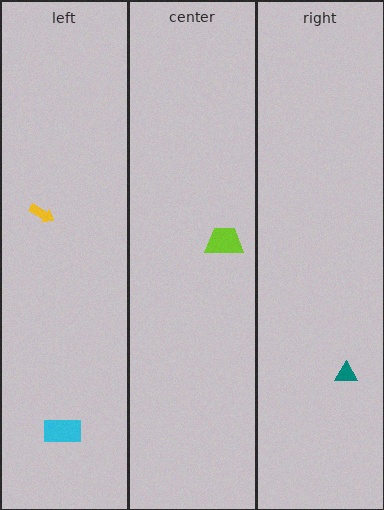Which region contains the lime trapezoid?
The center region.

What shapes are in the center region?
The lime trapezoid.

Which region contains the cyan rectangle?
The left region.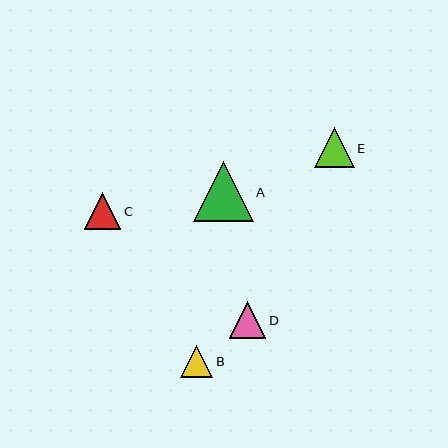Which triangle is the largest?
Triangle A is the largest with a size of approximately 60 pixels.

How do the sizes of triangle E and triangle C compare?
Triangle E and triangle C are approximately the same size.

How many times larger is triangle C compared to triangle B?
Triangle C is approximately 1.1 times the size of triangle B.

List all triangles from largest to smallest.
From largest to smallest: A, E, C, D, B.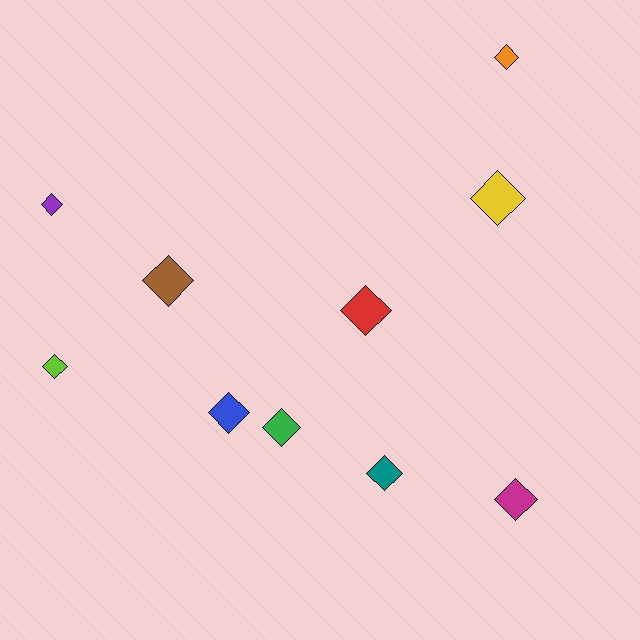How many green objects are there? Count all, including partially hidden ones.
There is 1 green object.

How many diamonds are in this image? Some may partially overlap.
There are 10 diamonds.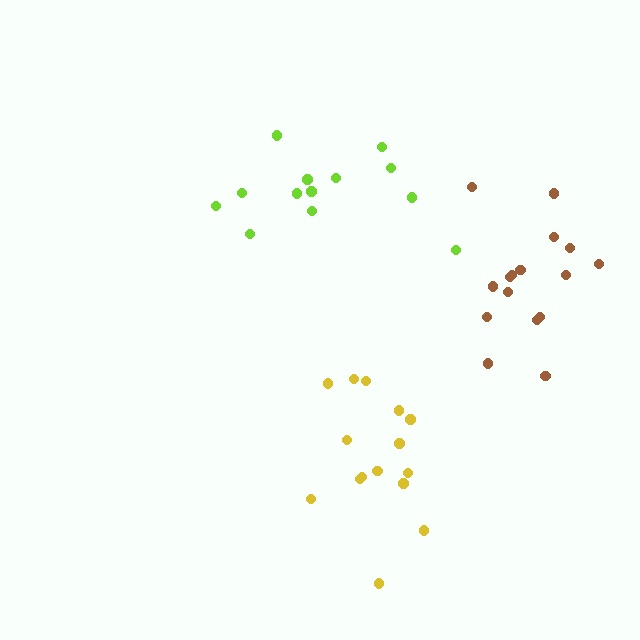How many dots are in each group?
Group 1: 13 dots, Group 2: 15 dots, Group 3: 16 dots (44 total).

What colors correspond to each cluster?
The clusters are colored: lime, yellow, brown.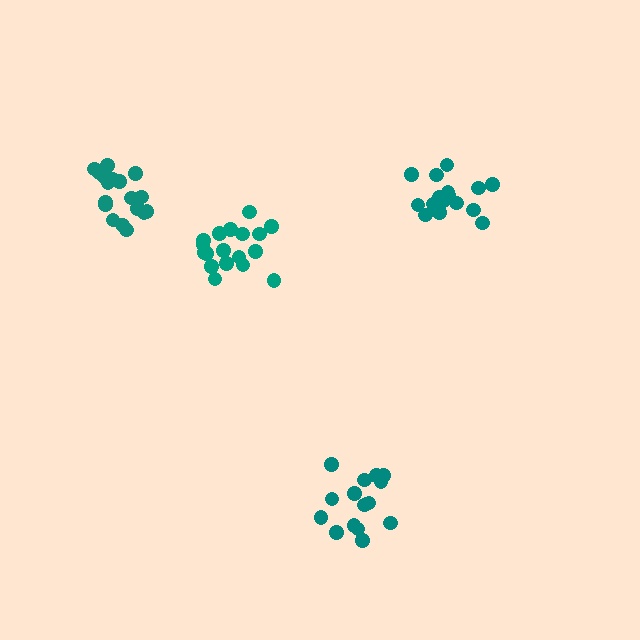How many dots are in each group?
Group 1: 18 dots, Group 2: 16 dots, Group 3: 16 dots, Group 4: 18 dots (68 total).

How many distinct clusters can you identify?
There are 4 distinct clusters.